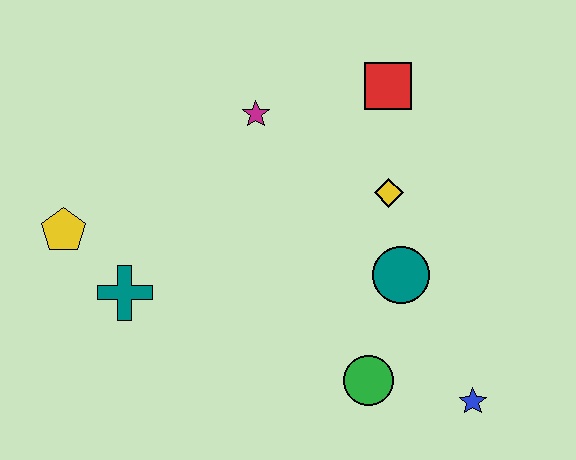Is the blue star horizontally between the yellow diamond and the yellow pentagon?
No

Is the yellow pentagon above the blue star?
Yes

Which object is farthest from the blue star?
The yellow pentagon is farthest from the blue star.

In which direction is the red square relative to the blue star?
The red square is above the blue star.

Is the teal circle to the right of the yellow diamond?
Yes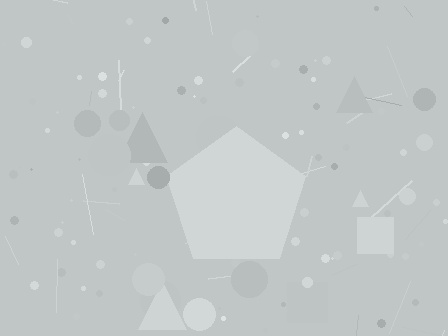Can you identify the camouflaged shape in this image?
The camouflaged shape is a pentagon.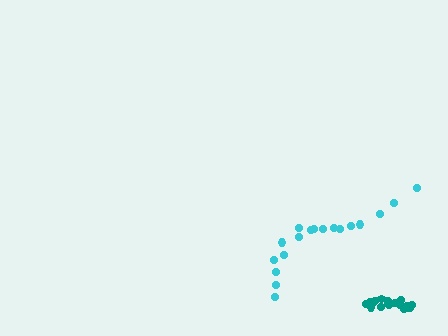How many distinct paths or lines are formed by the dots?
There are 2 distinct paths.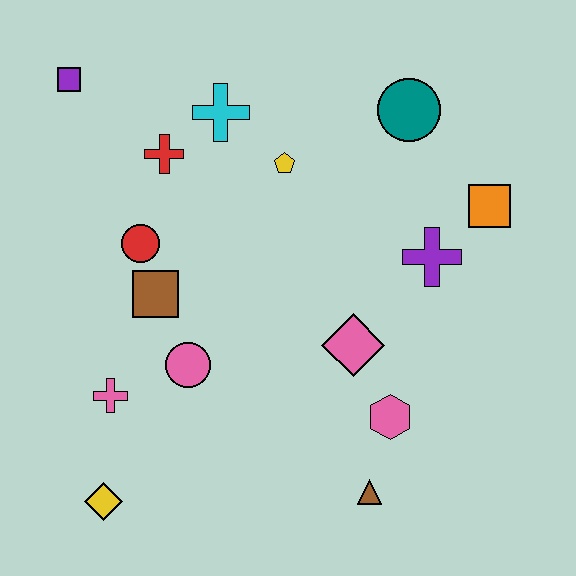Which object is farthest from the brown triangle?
The purple square is farthest from the brown triangle.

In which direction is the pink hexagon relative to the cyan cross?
The pink hexagon is below the cyan cross.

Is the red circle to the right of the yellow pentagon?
No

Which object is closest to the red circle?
The brown square is closest to the red circle.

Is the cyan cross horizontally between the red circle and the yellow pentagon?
Yes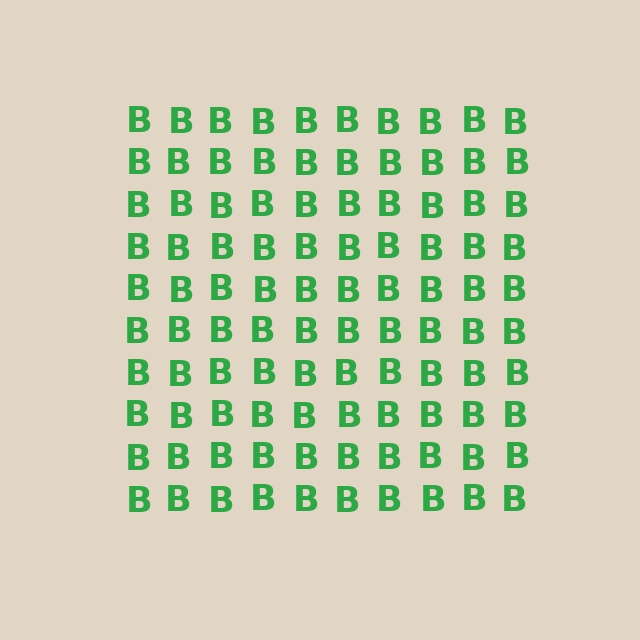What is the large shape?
The large shape is a square.